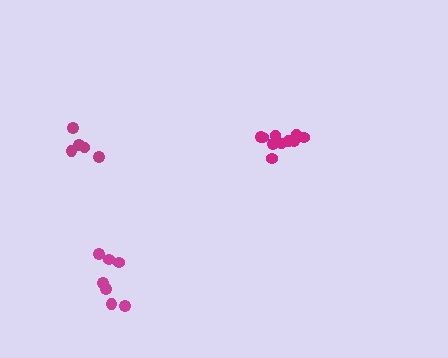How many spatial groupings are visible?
There are 3 spatial groupings.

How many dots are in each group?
Group 1: 5 dots, Group 2: 7 dots, Group 3: 10 dots (22 total).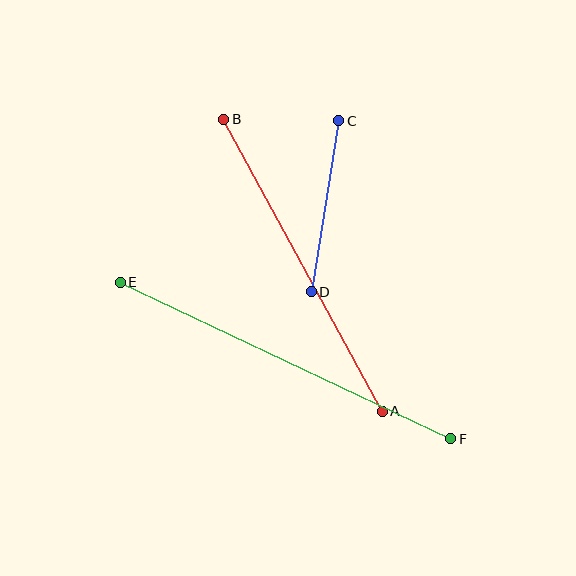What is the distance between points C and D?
The distance is approximately 173 pixels.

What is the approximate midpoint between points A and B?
The midpoint is at approximately (303, 265) pixels.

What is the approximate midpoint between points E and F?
The midpoint is at approximately (286, 361) pixels.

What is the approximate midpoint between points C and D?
The midpoint is at approximately (325, 206) pixels.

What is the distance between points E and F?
The distance is approximately 366 pixels.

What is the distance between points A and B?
The distance is approximately 333 pixels.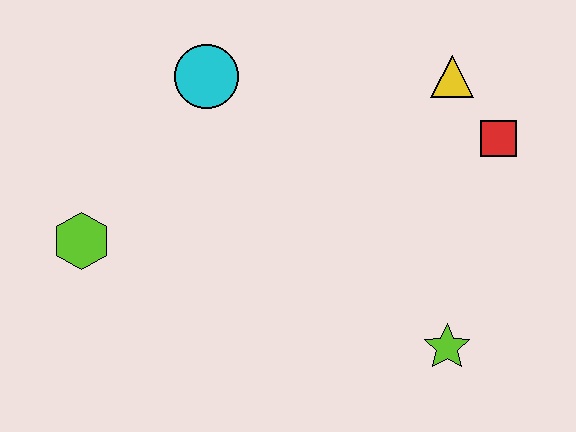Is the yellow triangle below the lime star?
No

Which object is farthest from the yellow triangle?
The lime hexagon is farthest from the yellow triangle.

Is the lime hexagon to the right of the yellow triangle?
No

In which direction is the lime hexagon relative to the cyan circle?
The lime hexagon is below the cyan circle.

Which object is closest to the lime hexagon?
The cyan circle is closest to the lime hexagon.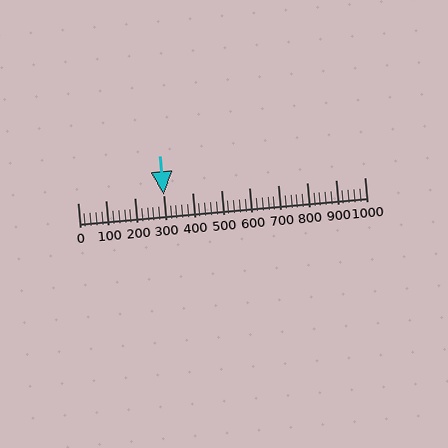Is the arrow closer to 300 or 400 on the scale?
The arrow is closer to 300.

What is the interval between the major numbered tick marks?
The major tick marks are spaced 100 units apart.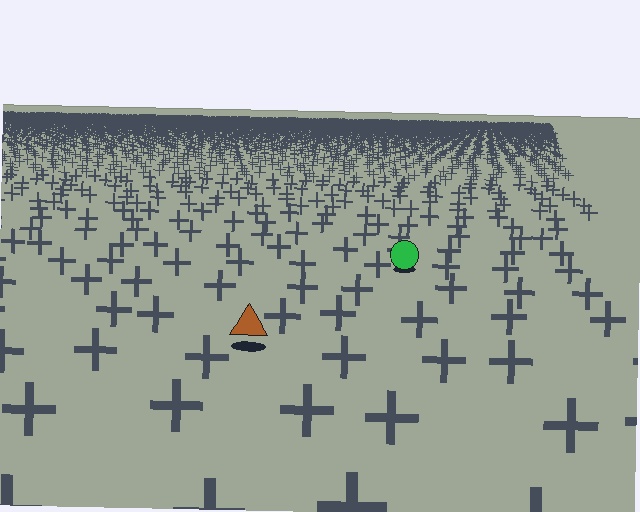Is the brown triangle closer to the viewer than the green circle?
Yes. The brown triangle is closer — you can tell from the texture gradient: the ground texture is coarser near it.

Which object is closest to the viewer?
The brown triangle is closest. The texture marks near it are larger and more spread out.